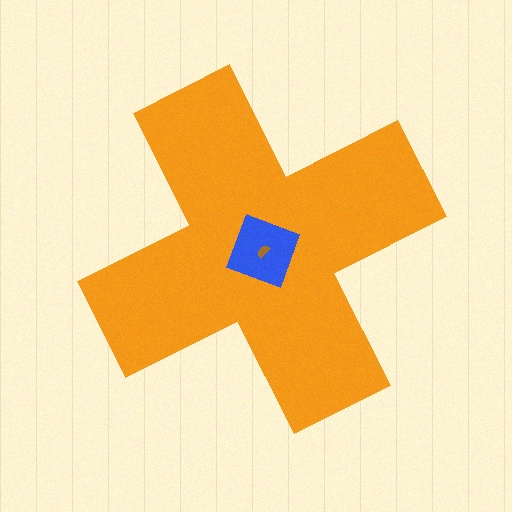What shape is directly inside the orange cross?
The blue square.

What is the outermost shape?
The orange cross.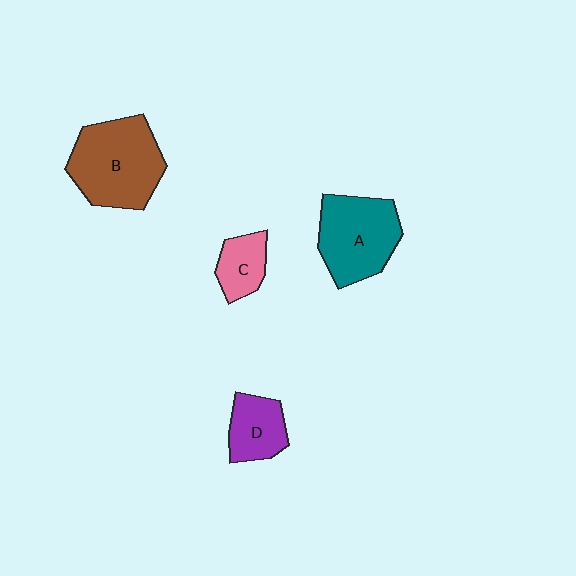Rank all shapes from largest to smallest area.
From largest to smallest: B (brown), A (teal), D (purple), C (pink).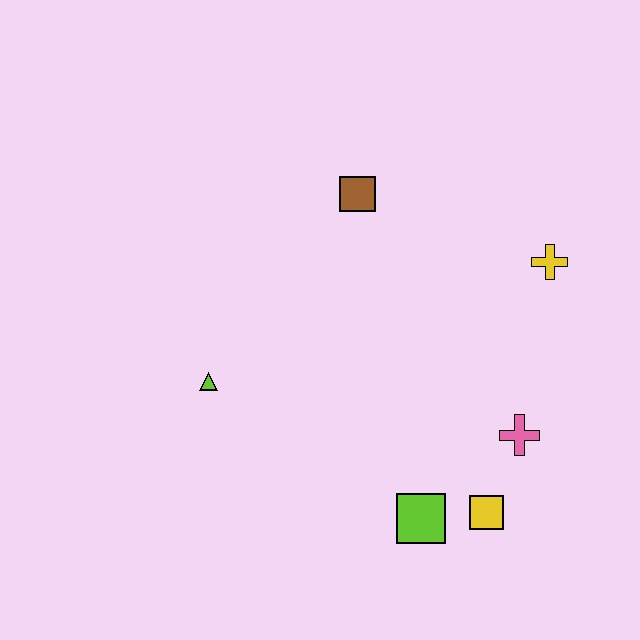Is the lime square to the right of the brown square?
Yes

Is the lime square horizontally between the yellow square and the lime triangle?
Yes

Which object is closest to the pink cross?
The yellow square is closest to the pink cross.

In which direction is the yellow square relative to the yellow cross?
The yellow square is below the yellow cross.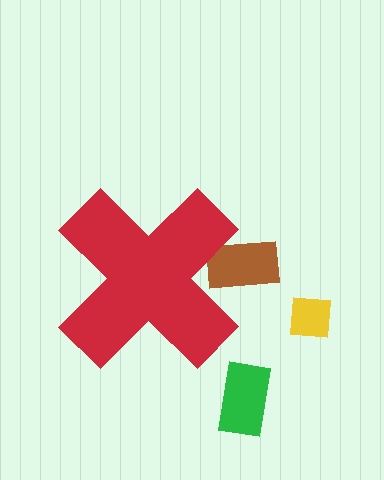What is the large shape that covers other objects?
A red cross.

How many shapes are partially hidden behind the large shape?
1 shape is partially hidden.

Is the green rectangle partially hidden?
No, the green rectangle is fully visible.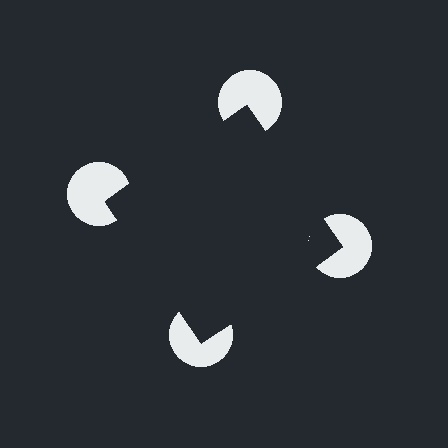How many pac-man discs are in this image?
There are 4 — one at each vertex of the illusory square.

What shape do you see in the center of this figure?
An illusory square — its edges are inferred from the aligned wedge cuts in the pac-man discs, not physically drawn.